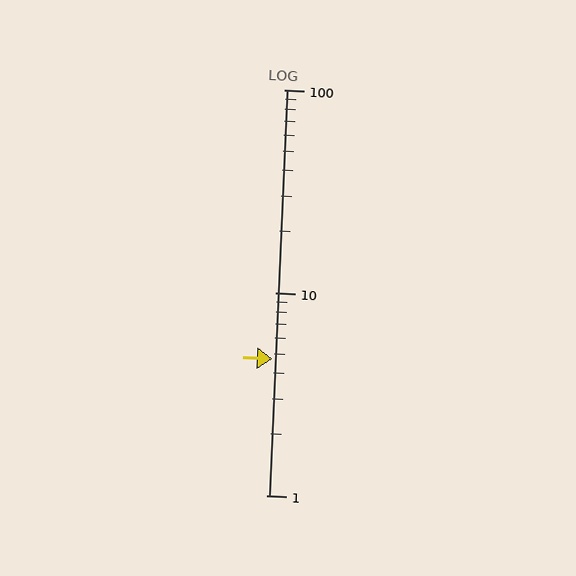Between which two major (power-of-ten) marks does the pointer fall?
The pointer is between 1 and 10.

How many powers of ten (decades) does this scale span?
The scale spans 2 decades, from 1 to 100.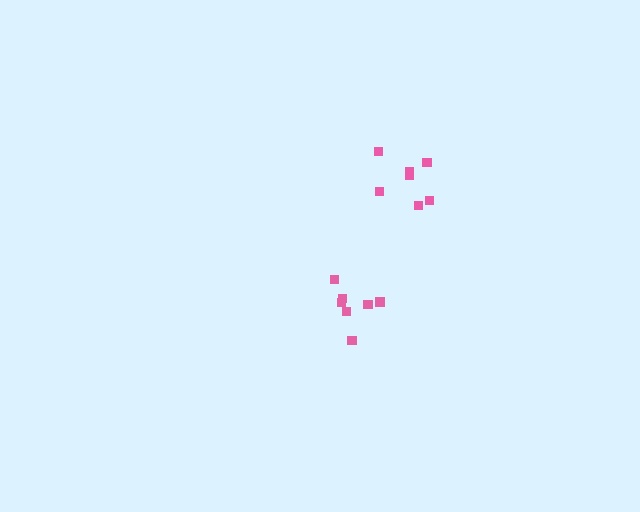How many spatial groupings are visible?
There are 2 spatial groupings.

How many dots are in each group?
Group 1: 7 dots, Group 2: 7 dots (14 total).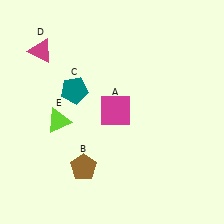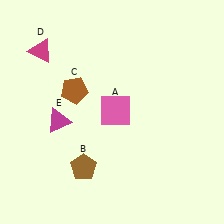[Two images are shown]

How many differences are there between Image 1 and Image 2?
There are 3 differences between the two images.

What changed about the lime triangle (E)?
In Image 1, E is lime. In Image 2, it changed to magenta.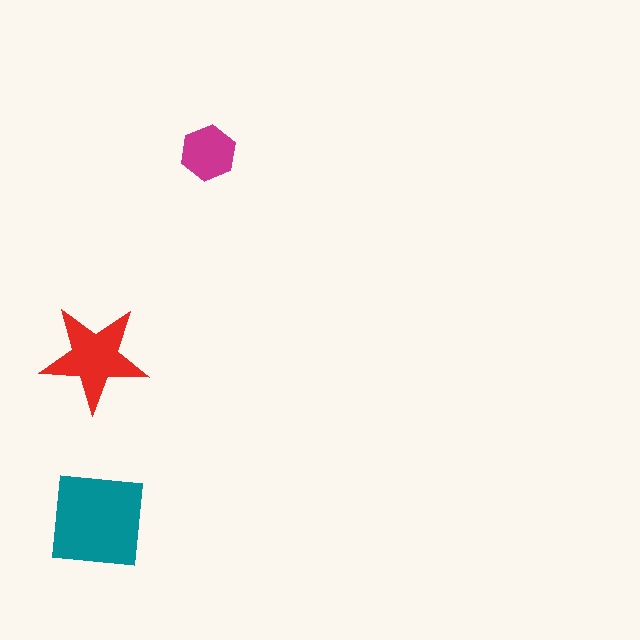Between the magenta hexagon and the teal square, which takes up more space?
The teal square.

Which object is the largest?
The teal square.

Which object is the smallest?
The magenta hexagon.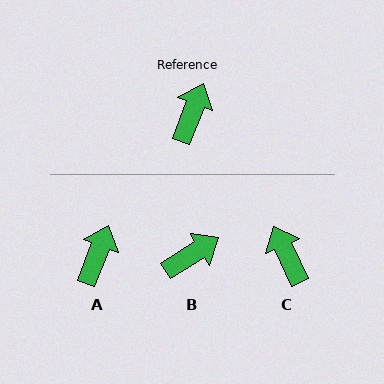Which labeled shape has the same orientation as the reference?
A.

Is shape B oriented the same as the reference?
No, it is off by about 37 degrees.